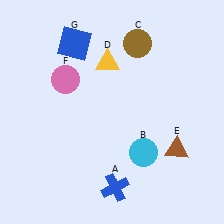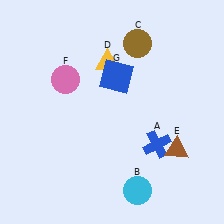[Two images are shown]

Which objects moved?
The objects that moved are: the blue cross (A), the cyan circle (B), the blue square (G).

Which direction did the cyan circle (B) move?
The cyan circle (B) moved down.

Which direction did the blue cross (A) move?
The blue cross (A) moved up.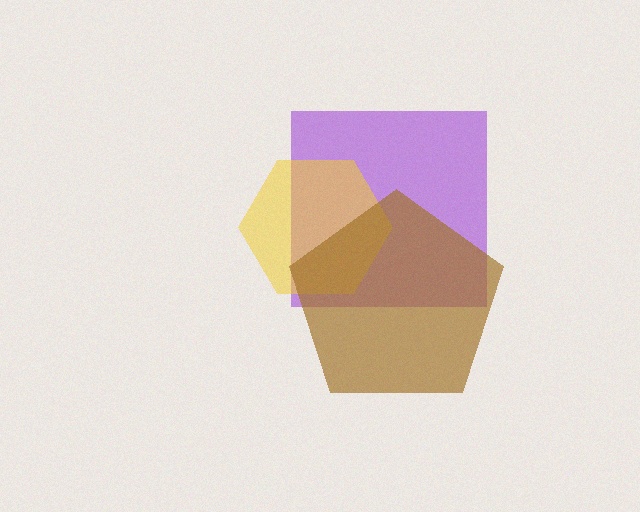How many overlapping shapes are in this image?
There are 3 overlapping shapes in the image.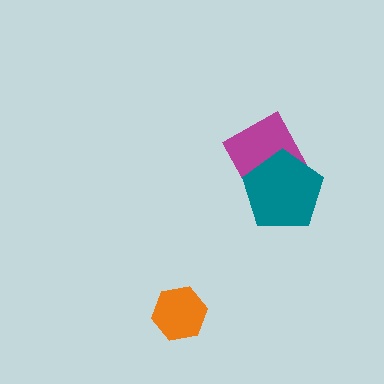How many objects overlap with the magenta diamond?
1 object overlaps with the magenta diamond.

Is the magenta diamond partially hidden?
Yes, it is partially covered by another shape.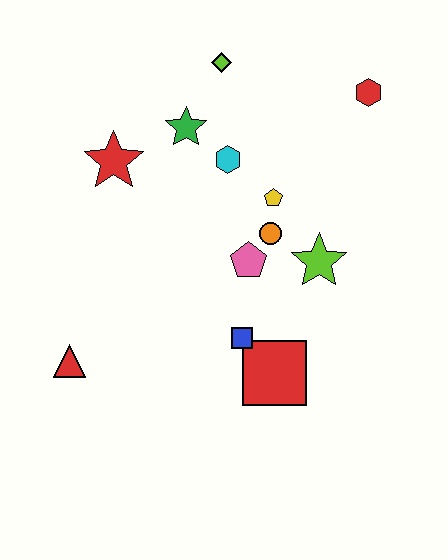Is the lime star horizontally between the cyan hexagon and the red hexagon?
Yes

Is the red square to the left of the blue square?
No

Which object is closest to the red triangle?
The blue square is closest to the red triangle.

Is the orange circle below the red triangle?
No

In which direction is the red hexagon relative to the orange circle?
The red hexagon is above the orange circle.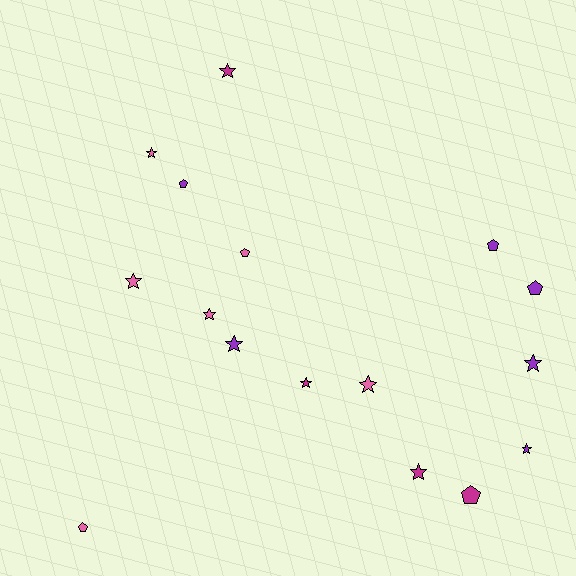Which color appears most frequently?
Purple, with 6 objects.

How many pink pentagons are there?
There are 2 pink pentagons.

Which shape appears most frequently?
Star, with 10 objects.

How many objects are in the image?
There are 16 objects.